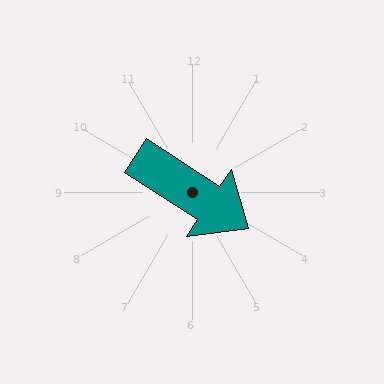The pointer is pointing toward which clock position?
Roughly 4 o'clock.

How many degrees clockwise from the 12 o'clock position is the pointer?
Approximately 123 degrees.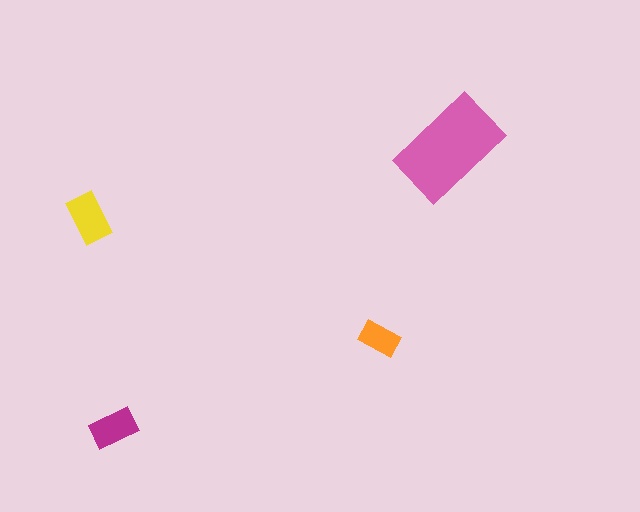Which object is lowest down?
The magenta rectangle is bottommost.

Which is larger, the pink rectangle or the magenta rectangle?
The pink one.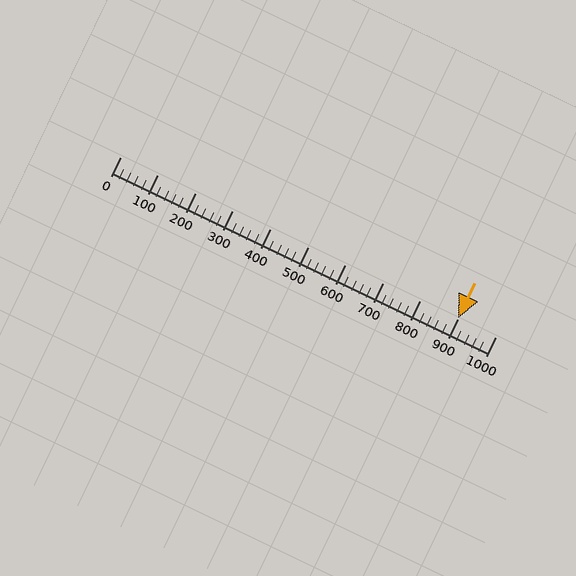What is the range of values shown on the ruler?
The ruler shows values from 0 to 1000.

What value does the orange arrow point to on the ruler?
The orange arrow points to approximately 900.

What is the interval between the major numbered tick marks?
The major tick marks are spaced 100 units apart.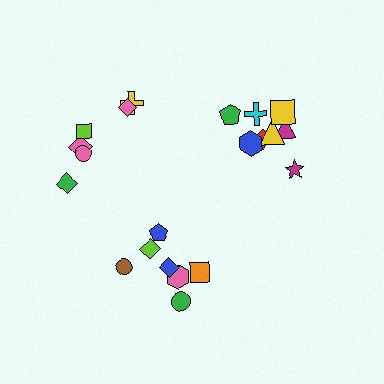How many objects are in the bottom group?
There are 7 objects.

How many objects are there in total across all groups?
There are 21 objects.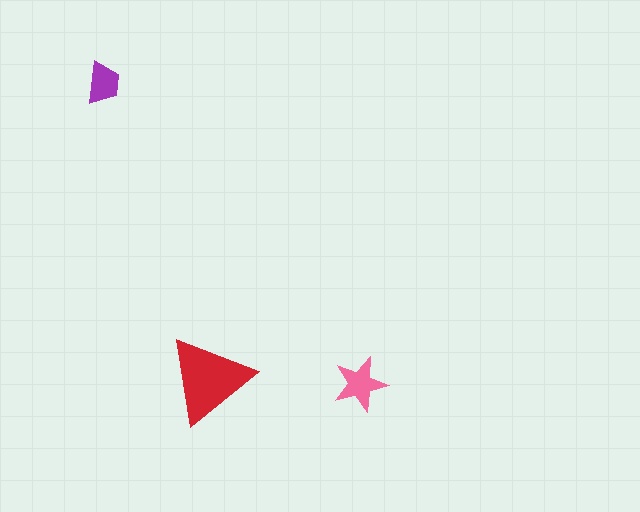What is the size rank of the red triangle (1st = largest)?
1st.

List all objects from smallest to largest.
The purple trapezoid, the pink star, the red triangle.